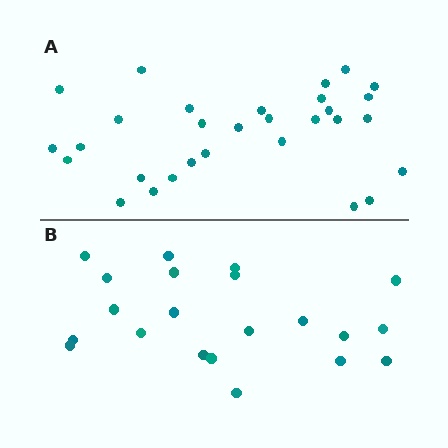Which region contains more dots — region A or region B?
Region A (the top region) has more dots.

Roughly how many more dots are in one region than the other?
Region A has roughly 8 or so more dots than region B.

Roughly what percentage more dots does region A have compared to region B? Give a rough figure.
About 45% more.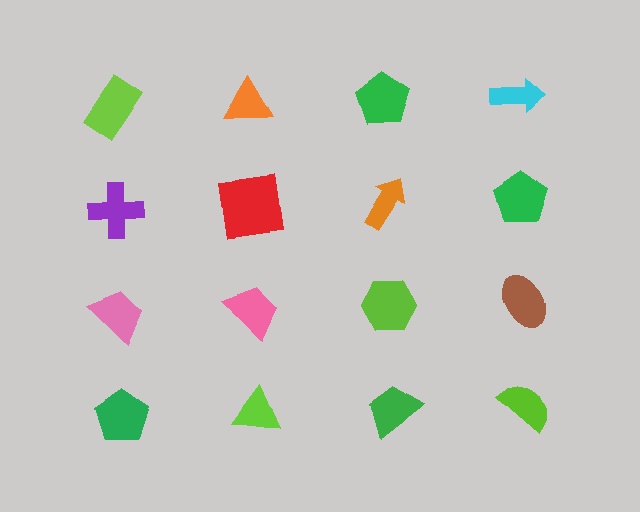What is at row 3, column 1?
A pink trapezoid.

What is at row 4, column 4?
A lime semicircle.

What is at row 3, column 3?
A lime hexagon.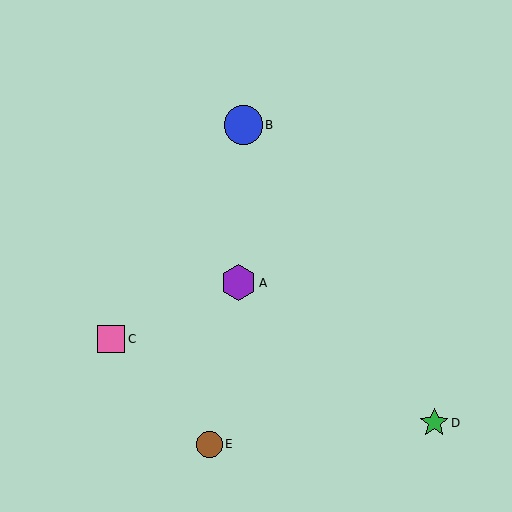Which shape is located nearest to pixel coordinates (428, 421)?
The green star (labeled D) at (434, 423) is nearest to that location.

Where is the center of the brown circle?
The center of the brown circle is at (209, 444).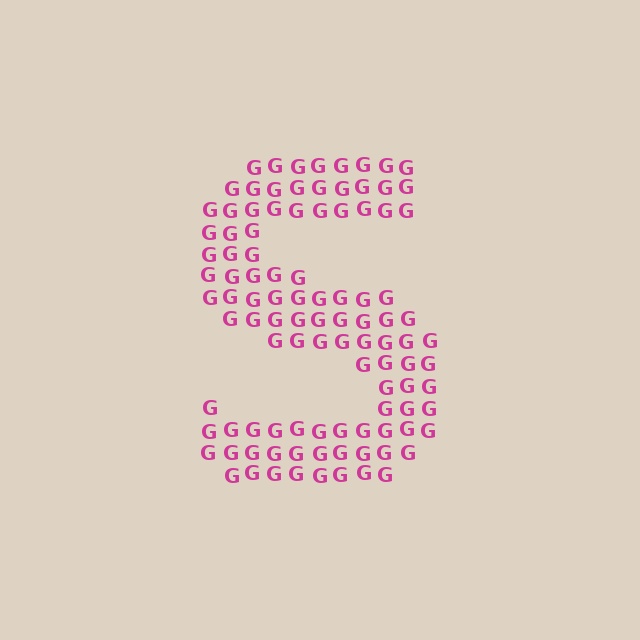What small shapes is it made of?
It is made of small letter G's.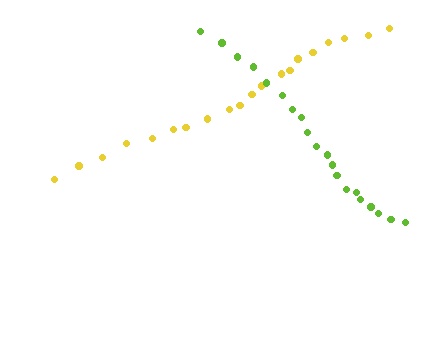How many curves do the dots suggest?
There are 2 distinct paths.